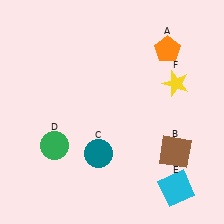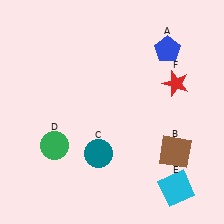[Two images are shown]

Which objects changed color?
A changed from orange to blue. F changed from yellow to red.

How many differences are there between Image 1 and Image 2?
There are 2 differences between the two images.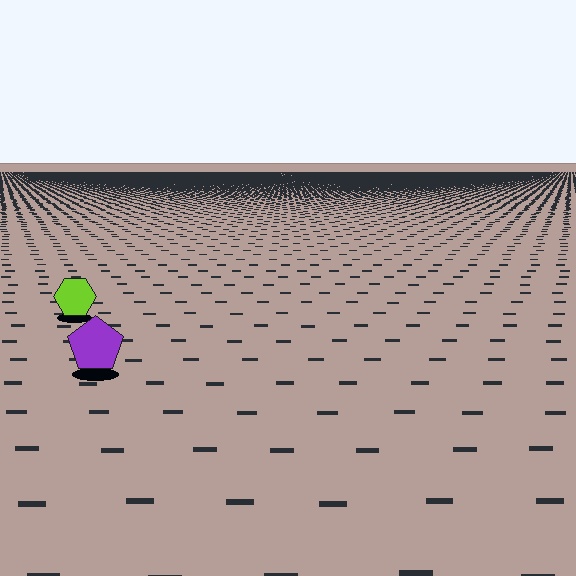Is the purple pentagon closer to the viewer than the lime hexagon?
Yes. The purple pentagon is closer — you can tell from the texture gradient: the ground texture is coarser near it.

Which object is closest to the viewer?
The purple pentagon is closest. The texture marks near it are larger and more spread out.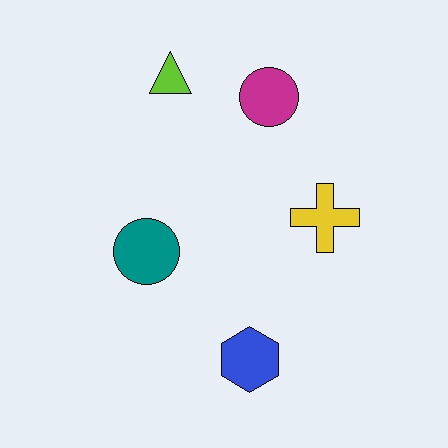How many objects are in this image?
There are 5 objects.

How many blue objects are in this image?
There is 1 blue object.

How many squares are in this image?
There are no squares.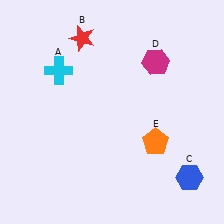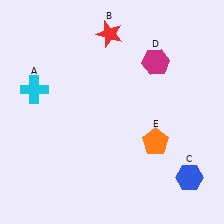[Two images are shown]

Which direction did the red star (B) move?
The red star (B) moved right.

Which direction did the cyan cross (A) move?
The cyan cross (A) moved left.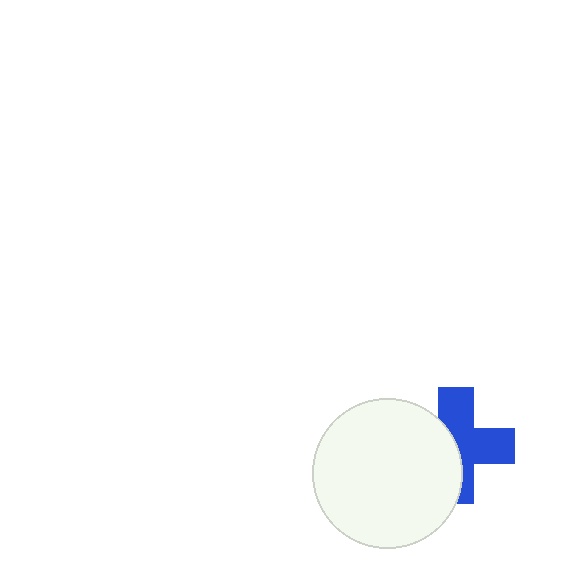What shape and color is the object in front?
The object in front is a white circle.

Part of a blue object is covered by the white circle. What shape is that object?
It is a cross.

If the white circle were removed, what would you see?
You would see the complete blue cross.